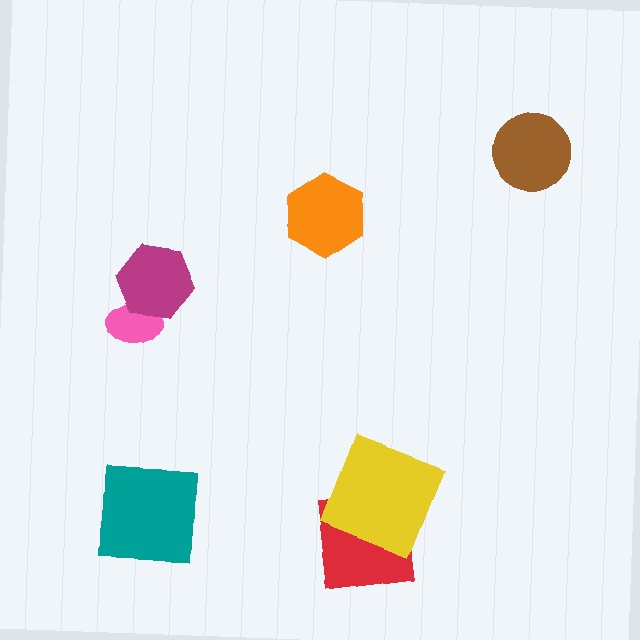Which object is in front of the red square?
The yellow square is in front of the red square.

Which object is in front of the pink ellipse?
The magenta hexagon is in front of the pink ellipse.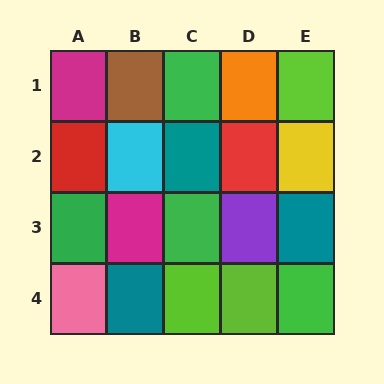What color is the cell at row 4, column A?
Pink.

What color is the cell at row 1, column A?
Magenta.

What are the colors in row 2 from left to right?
Red, cyan, teal, red, yellow.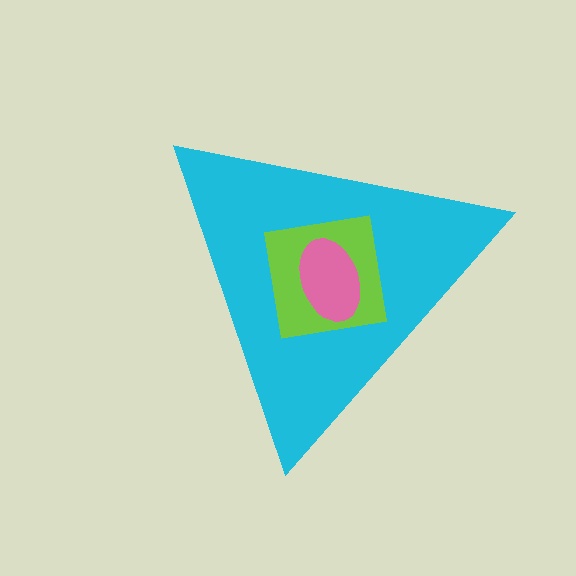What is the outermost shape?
The cyan triangle.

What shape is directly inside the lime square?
The pink ellipse.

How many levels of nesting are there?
3.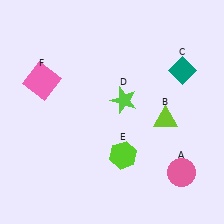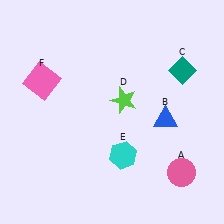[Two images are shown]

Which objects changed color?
B changed from lime to blue. E changed from lime to cyan.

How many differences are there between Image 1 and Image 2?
There are 2 differences between the two images.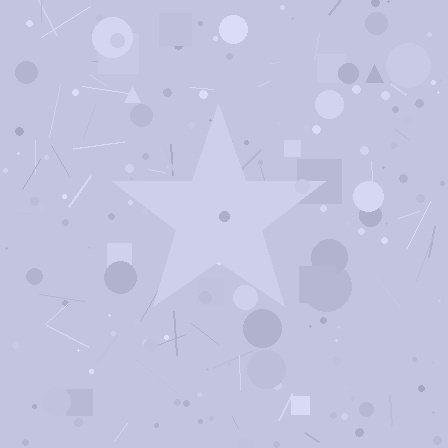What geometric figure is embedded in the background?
A star is embedded in the background.